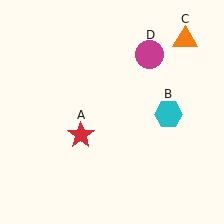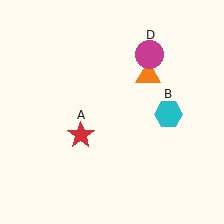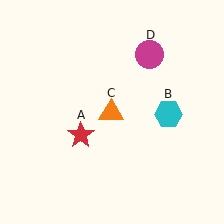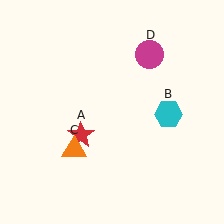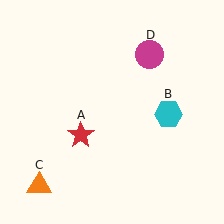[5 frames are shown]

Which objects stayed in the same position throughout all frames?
Red star (object A) and cyan hexagon (object B) and magenta circle (object D) remained stationary.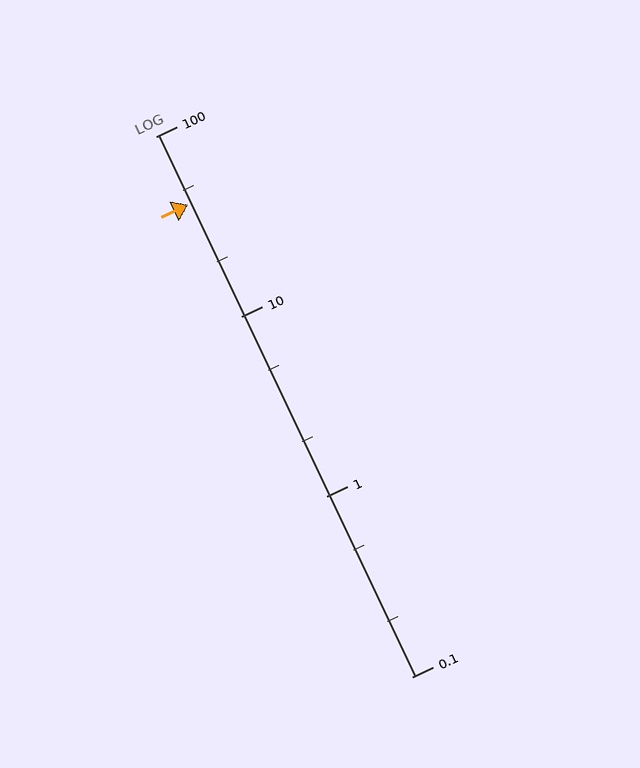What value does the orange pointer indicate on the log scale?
The pointer indicates approximately 42.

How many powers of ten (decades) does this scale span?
The scale spans 3 decades, from 0.1 to 100.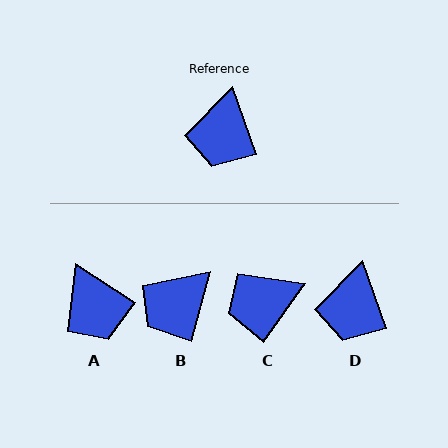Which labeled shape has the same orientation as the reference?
D.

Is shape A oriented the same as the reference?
No, it is off by about 38 degrees.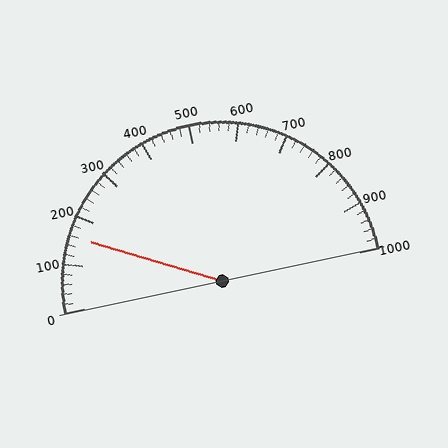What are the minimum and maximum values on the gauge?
The gauge ranges from 0 to 1000.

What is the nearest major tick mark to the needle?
The nearest major tick mark is 200.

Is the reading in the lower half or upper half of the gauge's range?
The reading is in the lower half of the range (0 to 1000).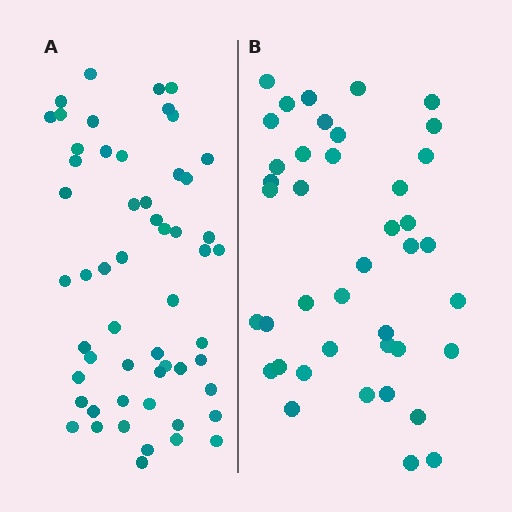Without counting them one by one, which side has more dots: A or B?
Region A (the left region) has more dots.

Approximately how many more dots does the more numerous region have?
Region A has approximately 15 more dots than region B.